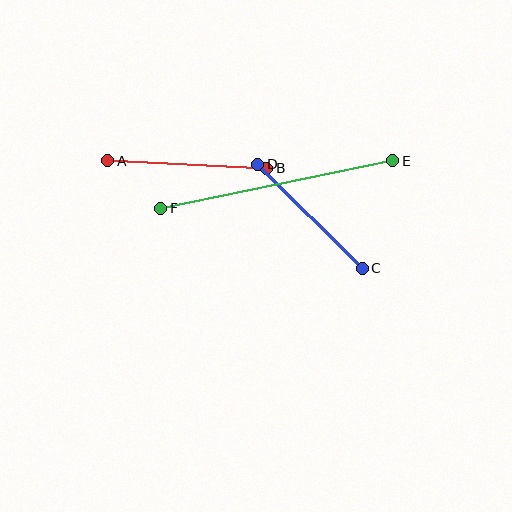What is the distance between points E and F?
The distance is approximately 237 pixels.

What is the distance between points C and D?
The distance is approximately 147 pixels.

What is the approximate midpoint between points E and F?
The midpoint is at approximately (277, 185) pixels.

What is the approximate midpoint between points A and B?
The midpoint is at approximately (187, 164) pixels.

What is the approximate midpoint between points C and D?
The midpoint is at approximately (310, 216) pixels.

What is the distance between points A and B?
The distance is approximately 159 pixels.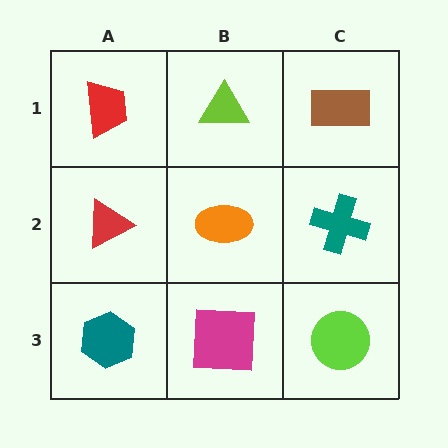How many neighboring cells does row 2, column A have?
3.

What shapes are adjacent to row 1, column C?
A teal cross (row 2, column C), a lime triangle (row 1, column B).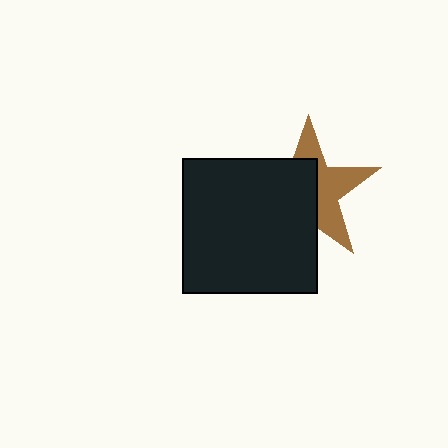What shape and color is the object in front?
The object in front is a black square.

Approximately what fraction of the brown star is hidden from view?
Roughly 54% of the brown star is hidden behind the black square.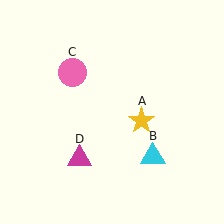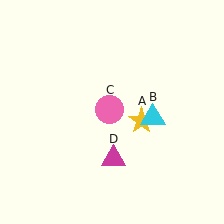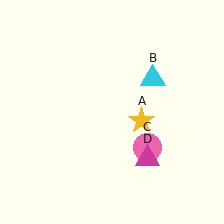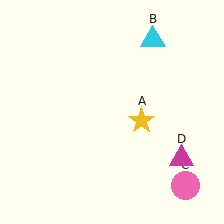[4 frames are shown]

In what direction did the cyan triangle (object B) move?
The cyan triangle (object B) moved up.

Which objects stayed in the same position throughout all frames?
Yellow star (object A) remained stationary.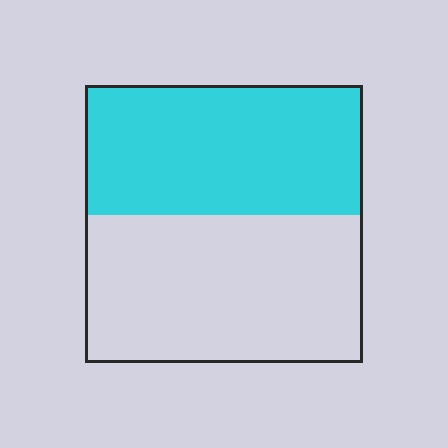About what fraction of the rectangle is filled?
About one half (1/2).